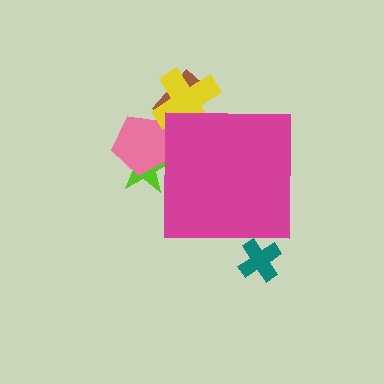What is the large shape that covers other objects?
A magenta square.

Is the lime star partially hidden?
Yes, the lime star is partially hidden behind the magenta square.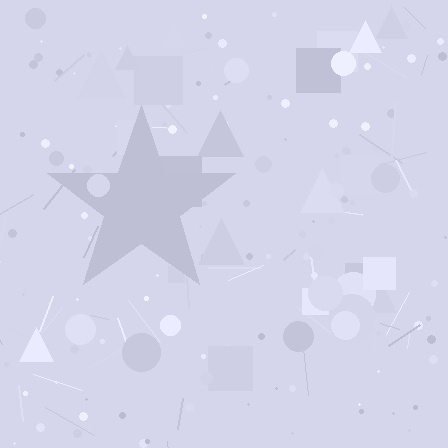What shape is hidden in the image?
A star is hidden in the image.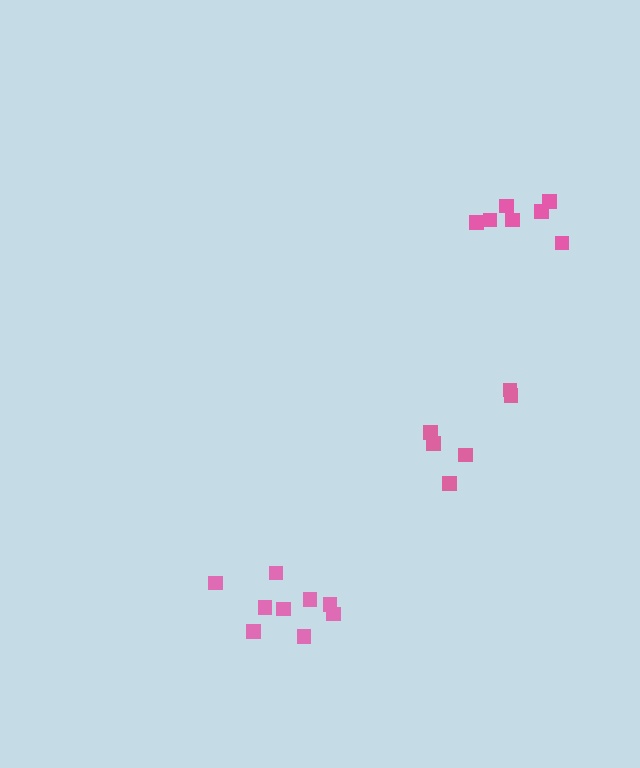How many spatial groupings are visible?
There are 3 spatial groupings.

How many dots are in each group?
Group 1: 7 dots, Group 2: 6 dots, Group 3: 9 dots (22 total).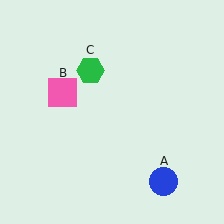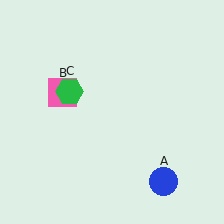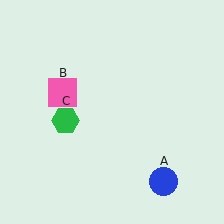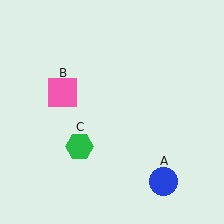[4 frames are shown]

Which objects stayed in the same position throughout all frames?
Blue circle (object A) and pink square (object B) remained stationary.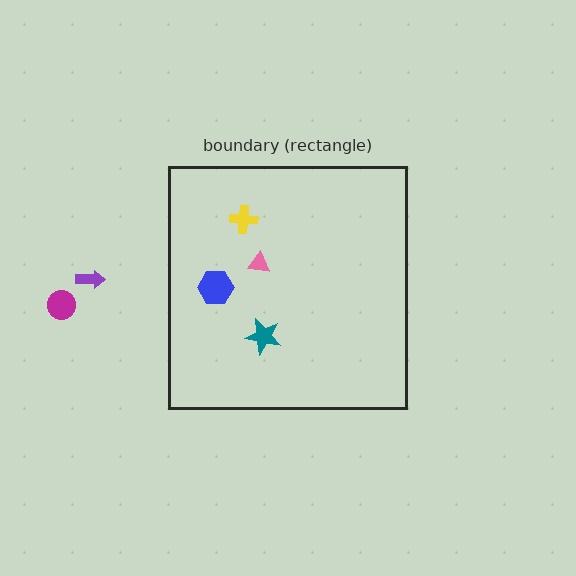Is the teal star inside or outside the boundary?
Inside.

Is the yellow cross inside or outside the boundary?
Inside.